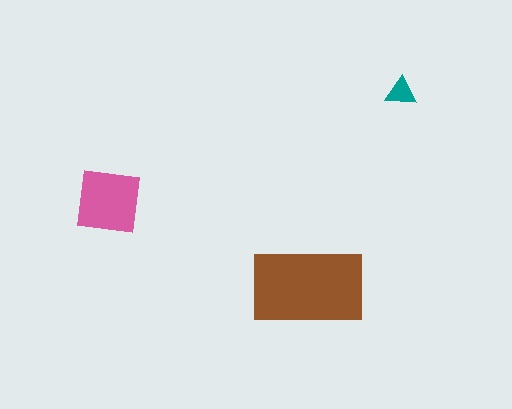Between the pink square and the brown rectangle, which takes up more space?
The brown rectangle.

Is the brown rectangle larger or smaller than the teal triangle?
Larger.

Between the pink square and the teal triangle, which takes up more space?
The pink square.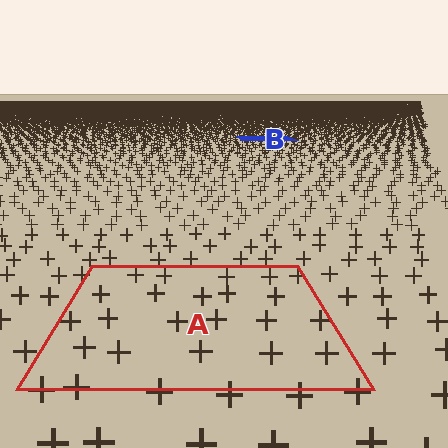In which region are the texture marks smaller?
The texture marks are smaller in region B, because it is farther away.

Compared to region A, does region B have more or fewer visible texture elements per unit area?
Region B has more texture elements per unit area — they are packed more densely because it is farther away.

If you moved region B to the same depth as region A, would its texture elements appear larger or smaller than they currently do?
They would appear larger. At a closer depth, the same texture elements are projected at a bigger on-screen size.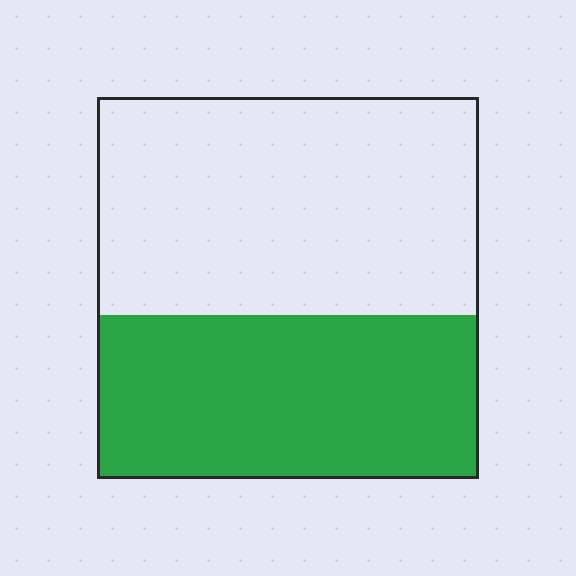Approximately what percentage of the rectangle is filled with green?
Approximately 45%.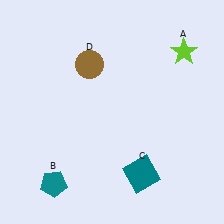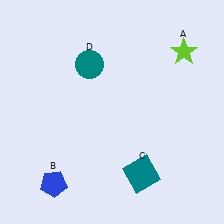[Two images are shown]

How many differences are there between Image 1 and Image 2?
There are 2 differences between the two images.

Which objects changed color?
B changed from teal to blue. D changed from brown to teal.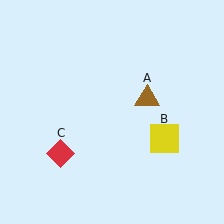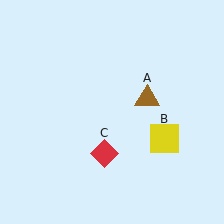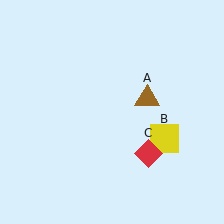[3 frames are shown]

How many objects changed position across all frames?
1 object changed position: red diamond (object C).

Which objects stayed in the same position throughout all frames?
Brown triangle (object A) and yellow square (object B) remained stationary.